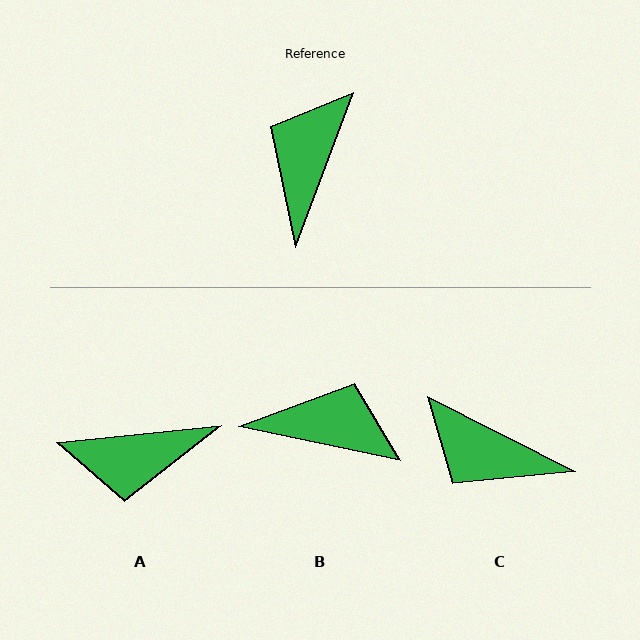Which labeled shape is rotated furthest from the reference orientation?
A, about 116 degrees away.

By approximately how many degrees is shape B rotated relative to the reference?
Approximately 81 degrees clockwise.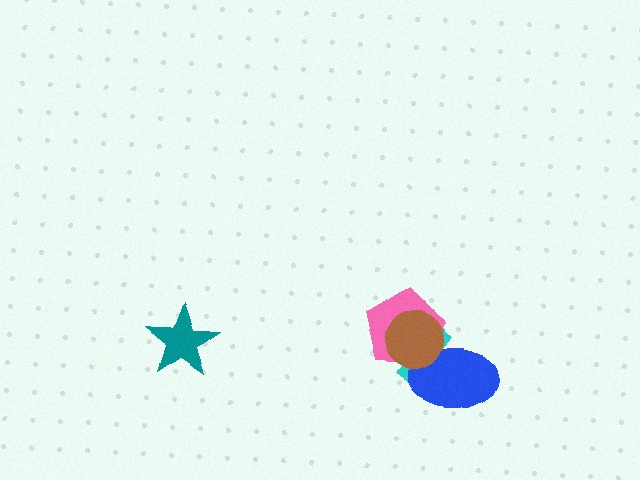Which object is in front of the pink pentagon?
The brown circle is in front of the pink pentagon.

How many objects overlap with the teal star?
0 objects overlap with the teal star.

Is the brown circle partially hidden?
No, no other shape covers it.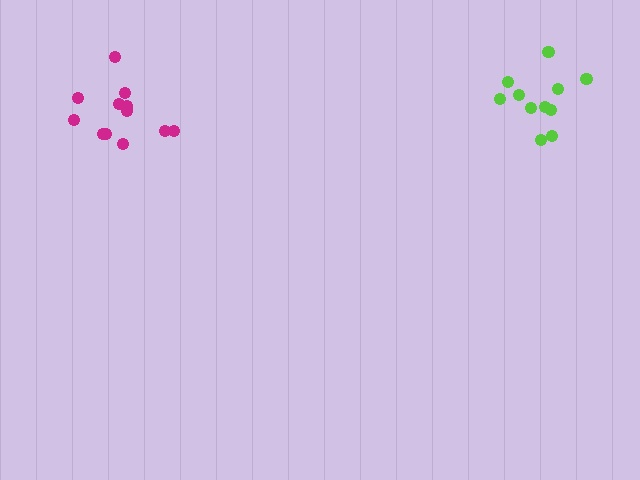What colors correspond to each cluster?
The clusters are colored: magenta, lime.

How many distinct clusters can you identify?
There are 2 distinct clusters.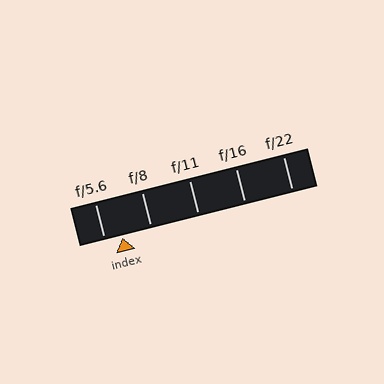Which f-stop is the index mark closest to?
The index mark is closest to f/5.6.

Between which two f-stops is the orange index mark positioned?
The index mark is between f/5.6 and f/8.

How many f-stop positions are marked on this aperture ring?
There are 5 f-stop positions marked.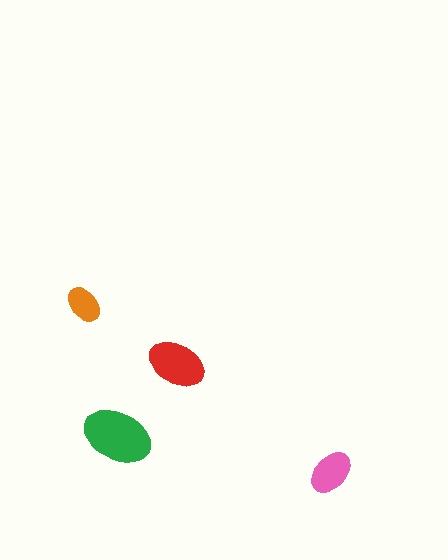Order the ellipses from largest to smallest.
the green one, the red one, the pink one, the orange one.